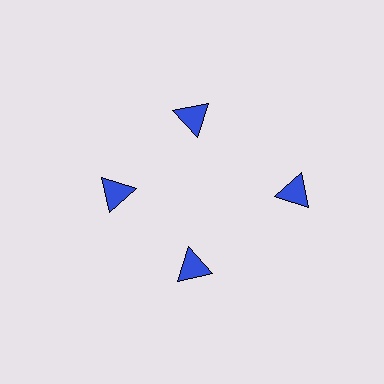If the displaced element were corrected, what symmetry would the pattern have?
It would have 4-fold rotational symmetry — the pattern would map onto itself every 90 degrees.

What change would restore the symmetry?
The symmetry would be restored by moving it inward, back onto the ring so that all 4 triangles sit at equal angles and equal distance from the center.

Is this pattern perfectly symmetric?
No. The 4 blue triangles are arranged in a ring, but one element near the 3 o'clock position is pushed outward from the center, breaking the 4-fold rotational symmetry.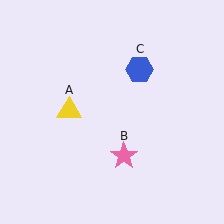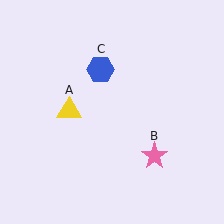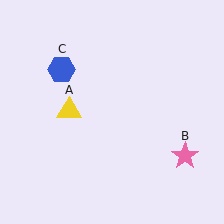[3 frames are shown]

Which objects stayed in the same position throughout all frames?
Yellow triangle (object A) remained stationary.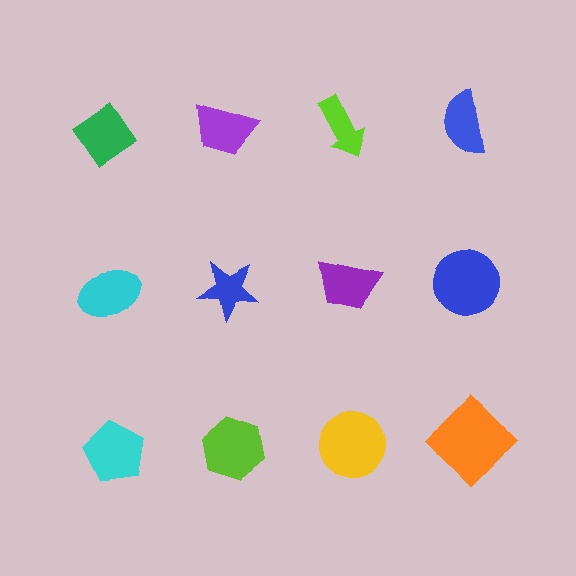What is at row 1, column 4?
A blue semicircle.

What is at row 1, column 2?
A purple trapezoid.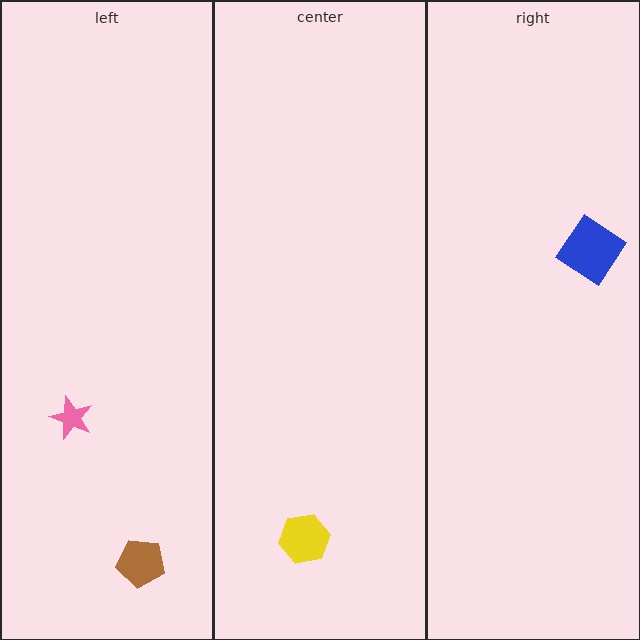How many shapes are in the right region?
1.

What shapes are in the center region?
The yellow hexagon.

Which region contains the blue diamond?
The right region.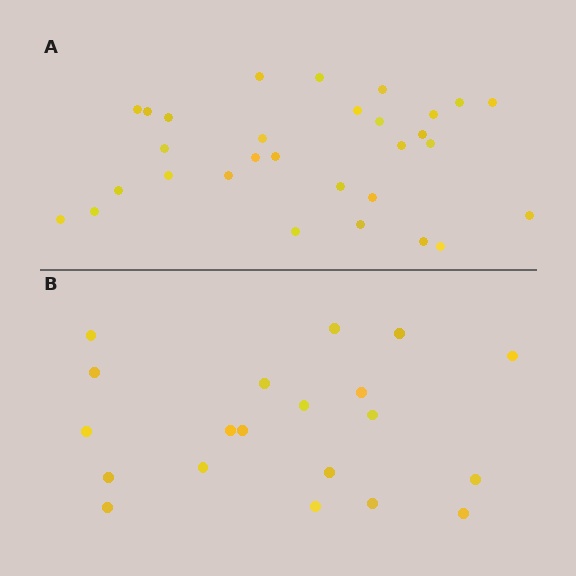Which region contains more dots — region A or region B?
Region A (the top region) has more dots.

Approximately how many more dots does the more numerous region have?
Region A has roughly 10 or so more dots than region B.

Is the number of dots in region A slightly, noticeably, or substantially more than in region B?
Region A has substantially more. The ratio is roughly 1.5 to 1.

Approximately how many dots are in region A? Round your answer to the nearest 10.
About 30 dots.